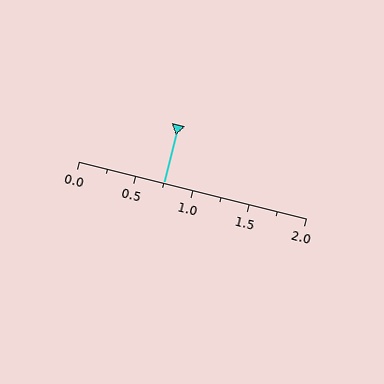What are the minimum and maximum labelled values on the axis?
The axis runs from 0.0 to 2.0.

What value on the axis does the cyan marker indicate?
The marker indicates approximately 0.75.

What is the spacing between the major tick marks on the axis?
The major ticks are spaced 0.5 apart.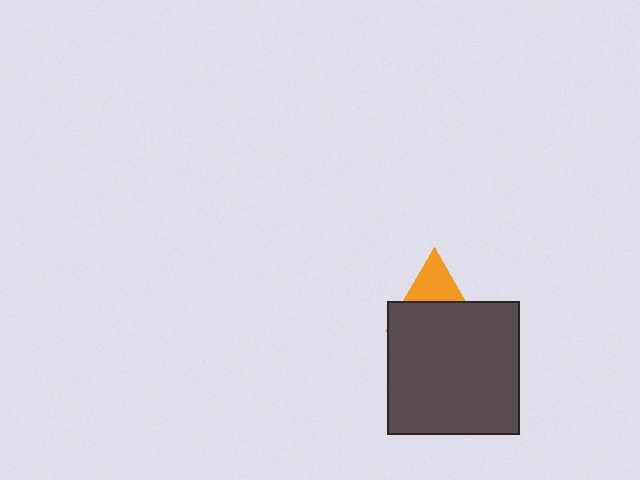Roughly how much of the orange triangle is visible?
A small part of it is visible (roughly 42%).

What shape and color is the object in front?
The object in front is a dark gray square.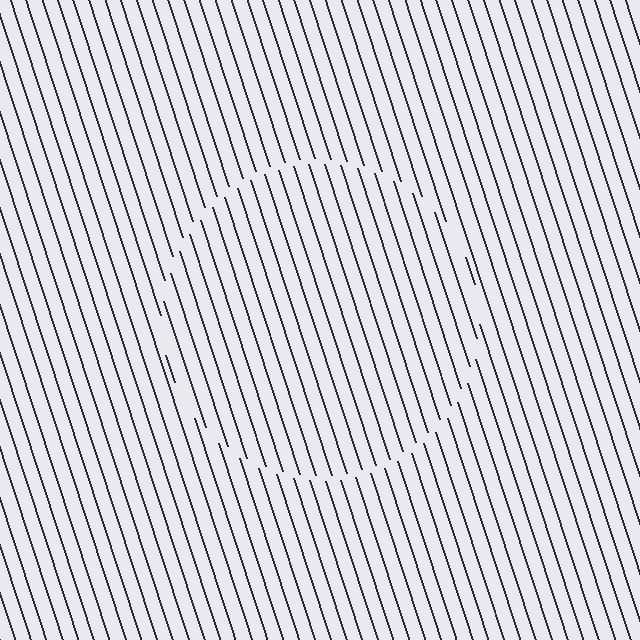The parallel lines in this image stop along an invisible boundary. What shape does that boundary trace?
An illusory circle. The interior of the shape contains the same grating, shifted by half a period — the contour is defined by the phase discontinuity where line-ends from the inner and outer gratings abut.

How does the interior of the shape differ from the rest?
The interior of the shape contains the same grating, shifted by half a period — the contour is defined by the phase discontinuity where line-ends from the inner and outer gratings abut.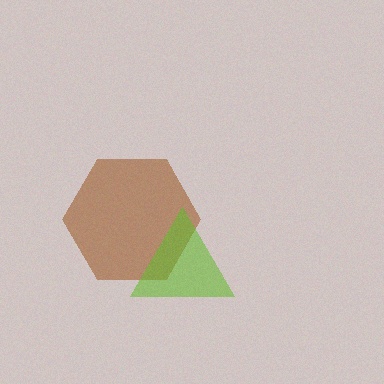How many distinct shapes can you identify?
There are 2 distinct shapes: a brown hexagon, a lime triangle.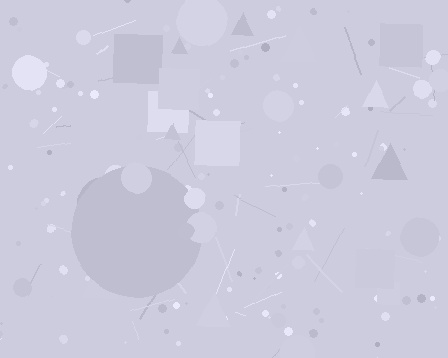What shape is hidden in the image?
A circle is hidden in the image.